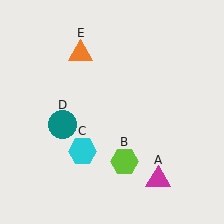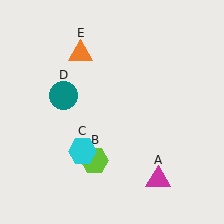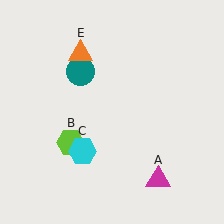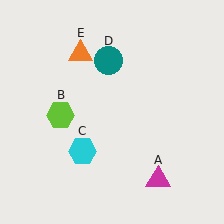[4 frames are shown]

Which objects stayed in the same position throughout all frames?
Magenta triangle (object A) and cyan hexagon (object C) and orange triangle (object E) remained stationary.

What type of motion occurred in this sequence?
The lime hexagon (object B), teal circle (object D) rotated clockwise around the center of the scene.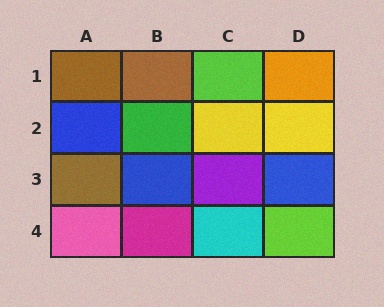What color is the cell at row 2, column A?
Blue.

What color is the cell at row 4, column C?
Cyan.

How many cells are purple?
1 cell is purple.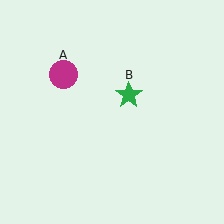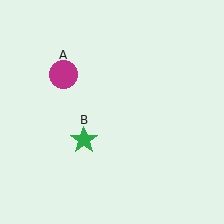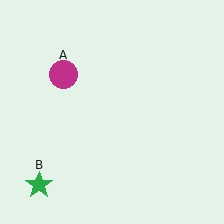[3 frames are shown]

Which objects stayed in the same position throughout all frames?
Magenta circle (object A) remained stationary.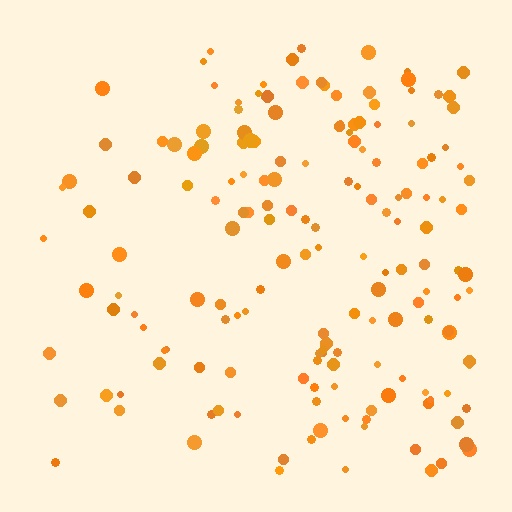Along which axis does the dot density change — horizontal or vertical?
Horizontal.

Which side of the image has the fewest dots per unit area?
The left.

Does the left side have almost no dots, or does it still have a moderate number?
Still a moderate number, just noticeably fewer than the right.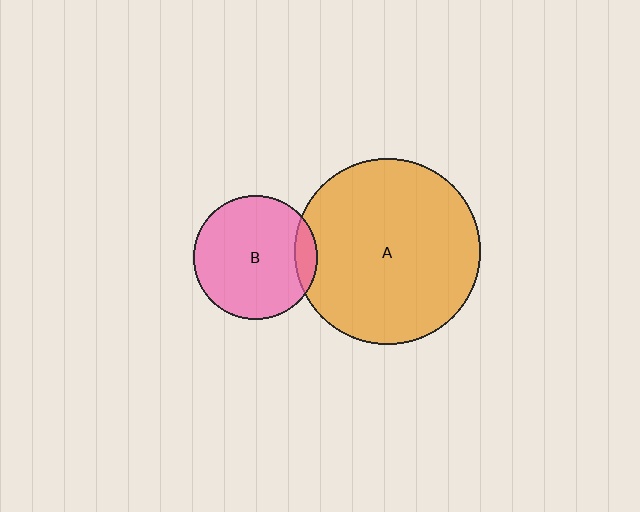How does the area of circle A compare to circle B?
Approximately 2.2 times.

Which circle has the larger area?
Circle A (orange).